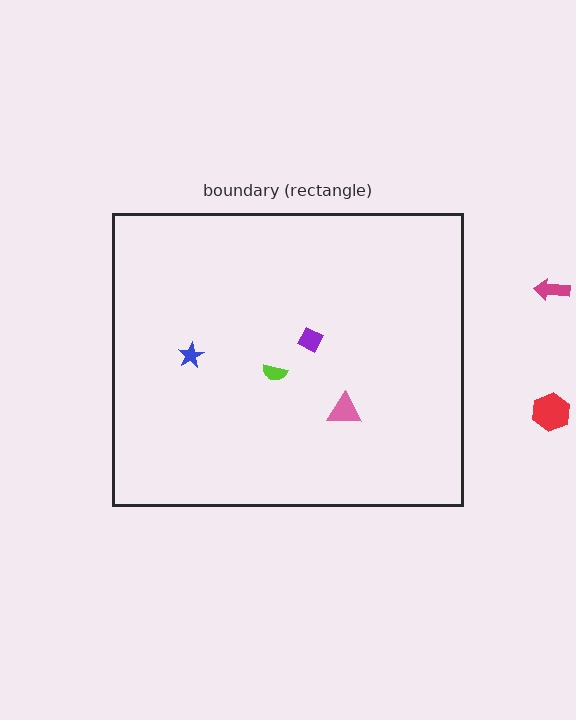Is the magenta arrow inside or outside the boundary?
Outside.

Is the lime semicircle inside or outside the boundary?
Inside.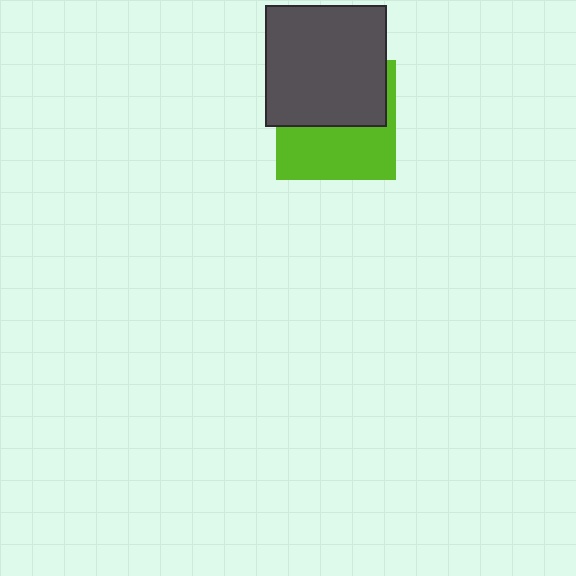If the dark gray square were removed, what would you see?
You would see the complete lime square.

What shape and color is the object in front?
The object in front is a dark gray square.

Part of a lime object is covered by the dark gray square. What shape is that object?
It is a square.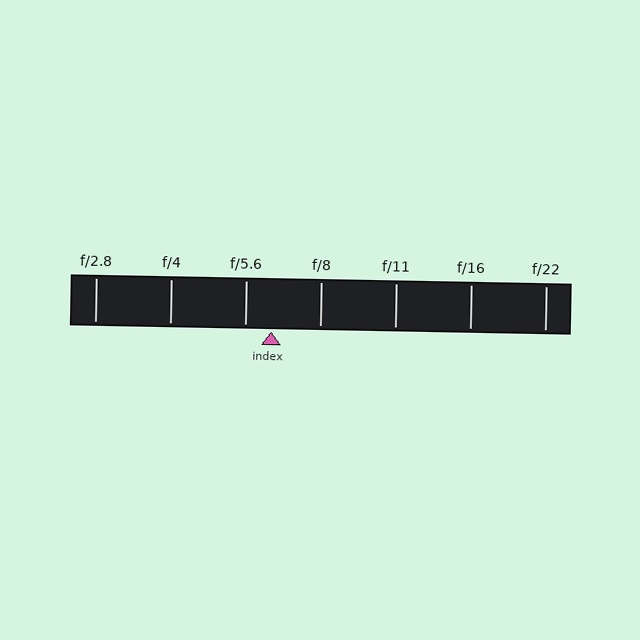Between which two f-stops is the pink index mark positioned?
The index mark is between f/5.6 and f/8.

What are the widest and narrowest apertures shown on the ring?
The widest aperture shown is f/2.8 and the narrowest is f/22.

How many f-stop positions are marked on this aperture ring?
There are 7 f-stop positions marked.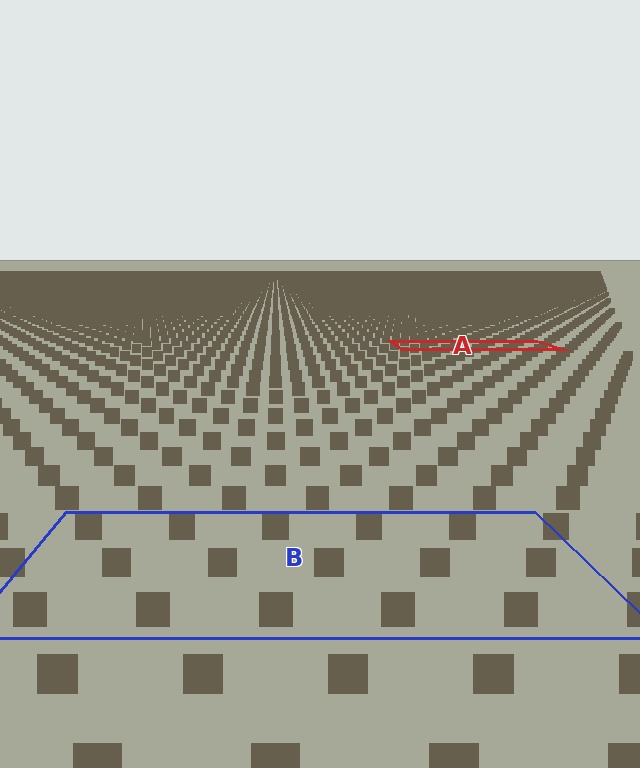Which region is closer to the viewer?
Region B is closer. The texture elements there are larger and more spread out.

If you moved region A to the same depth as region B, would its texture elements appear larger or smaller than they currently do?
They would appear larger. At a closer depth, the same texture elements are projected at a bigger on-screen size.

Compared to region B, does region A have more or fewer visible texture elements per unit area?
Region A has more texture elements per unit area — they are packed more densely because it is farther away.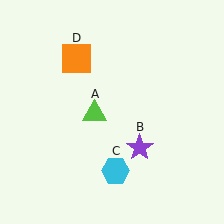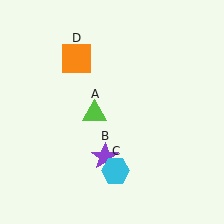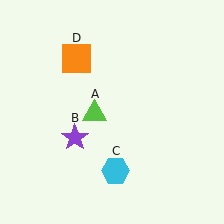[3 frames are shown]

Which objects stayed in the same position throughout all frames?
Lime triangle (object A) and cyan hexagon (object C) and orange square (object D) remained stationary.